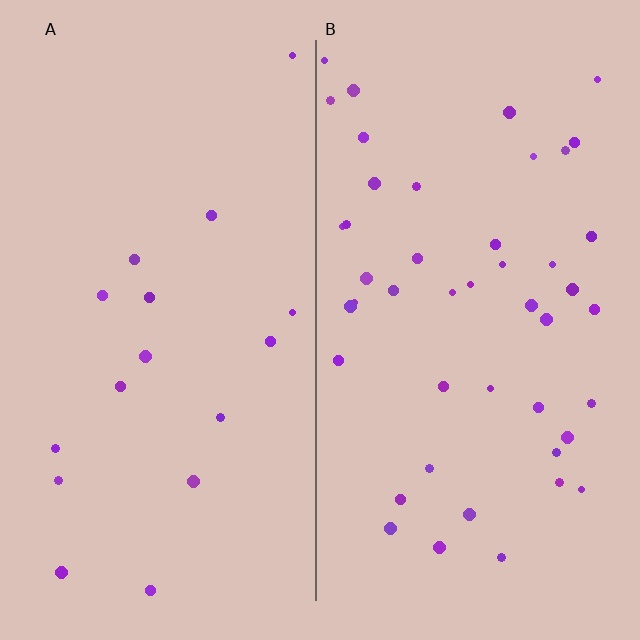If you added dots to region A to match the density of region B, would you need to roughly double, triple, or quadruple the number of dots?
Approximately triple.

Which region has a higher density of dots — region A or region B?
B (the right).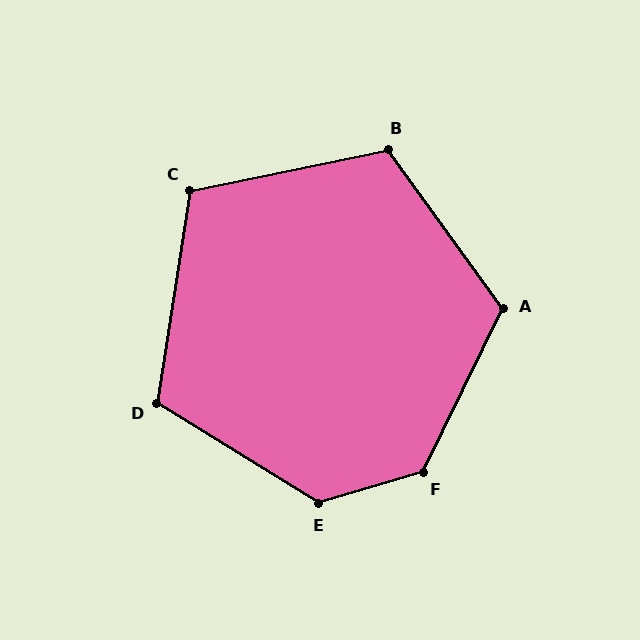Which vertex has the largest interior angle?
F, at approximately 133 degrees.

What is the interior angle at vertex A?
Approximately 118 degrees (obtuse).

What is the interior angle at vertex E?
Approximately 131 degrees (obtuse).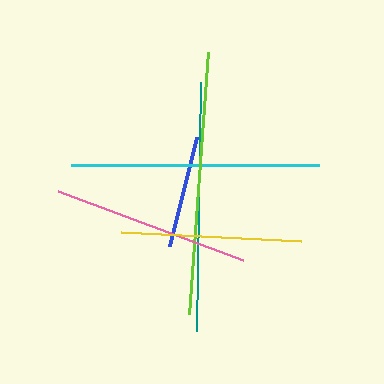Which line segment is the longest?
The lime line is the longest at approximately 262 pixels.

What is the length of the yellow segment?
The yellow segment is approximately 180 pixels long.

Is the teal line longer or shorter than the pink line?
The teal line is longer than the pink line.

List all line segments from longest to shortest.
From longest to shortest: lime, teal, cyan, pink, yellow, blue.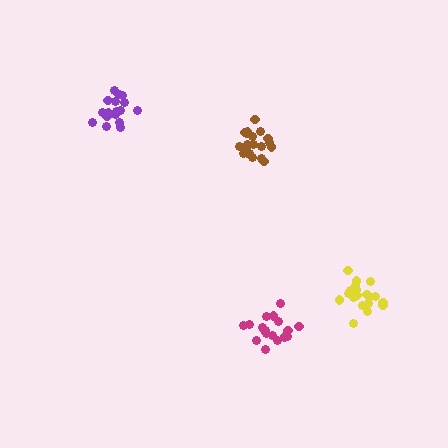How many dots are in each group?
Group 1: 17 dots, Group 2: 20 dots, Group 3: 20 dots, Group 4: 18 dots (75 total).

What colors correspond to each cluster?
The clusters are colored: purple, yellow, brown, magenta.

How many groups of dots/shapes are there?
There are 4 groups.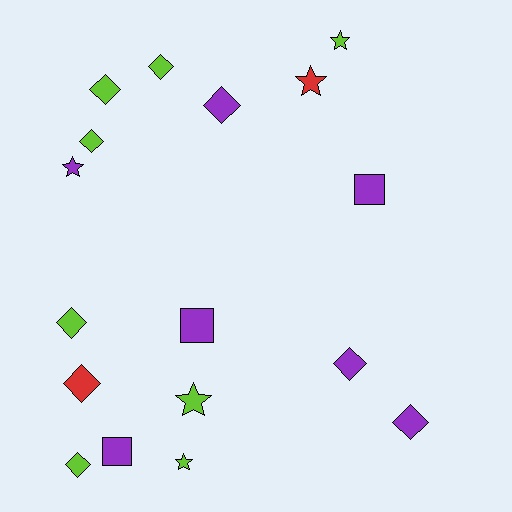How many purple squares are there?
There are 3 purple squares.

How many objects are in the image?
There are 17 objects.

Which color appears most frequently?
Lime, with 8 objects.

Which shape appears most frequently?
Diamond, with 9 objects.